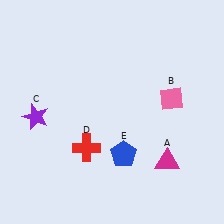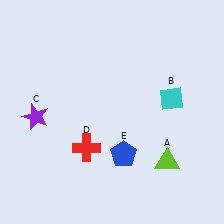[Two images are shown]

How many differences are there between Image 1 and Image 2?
There are 2 differences between the two images.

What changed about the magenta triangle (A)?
In Image 1, A is magenta. In Image 2, it changed to lime.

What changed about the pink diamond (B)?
In Image 1, B is pink. In Image 2, it changed to cyan.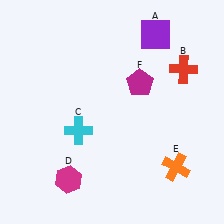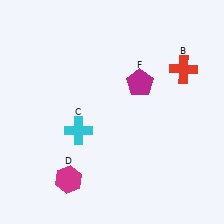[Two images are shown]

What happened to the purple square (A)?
The purple square (A) was removed in Image 2. It was in the top-right area of Image 1.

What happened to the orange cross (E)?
The orange cross (E) was removed in Image 2. It was in the bottom-right area of Image 1.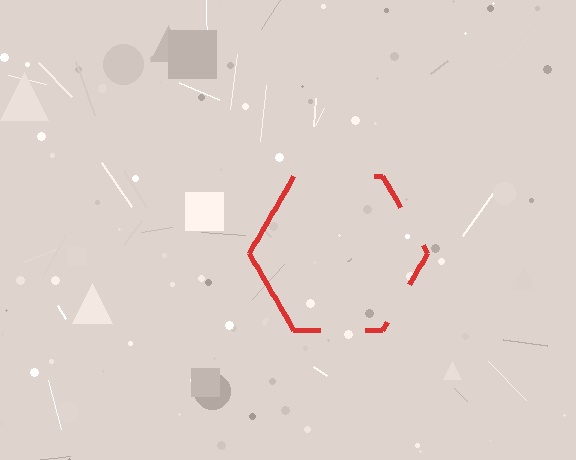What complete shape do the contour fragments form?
The contour fragments form a hexagon.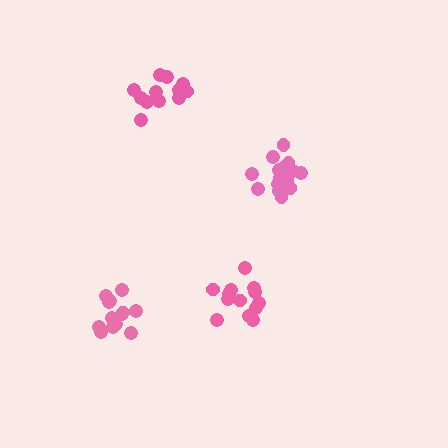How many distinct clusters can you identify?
There are 4 distinct clusters.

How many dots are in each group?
Group 1: 17 dots, Group 2: 15 dots, Group 3: 13 dots, Group 4: 13 dots (58 total).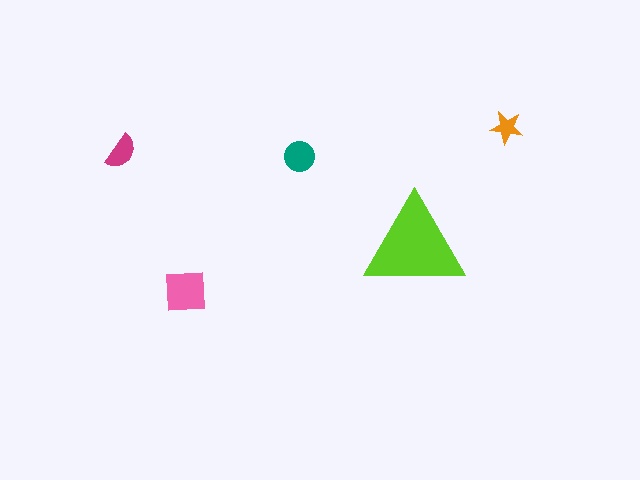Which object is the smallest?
The orange star.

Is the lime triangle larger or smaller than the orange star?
Larger.